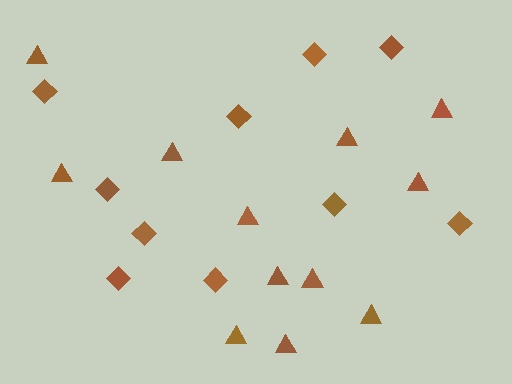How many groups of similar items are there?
There are 2 groups: one group of diamonds (10) and one group of triangles (12).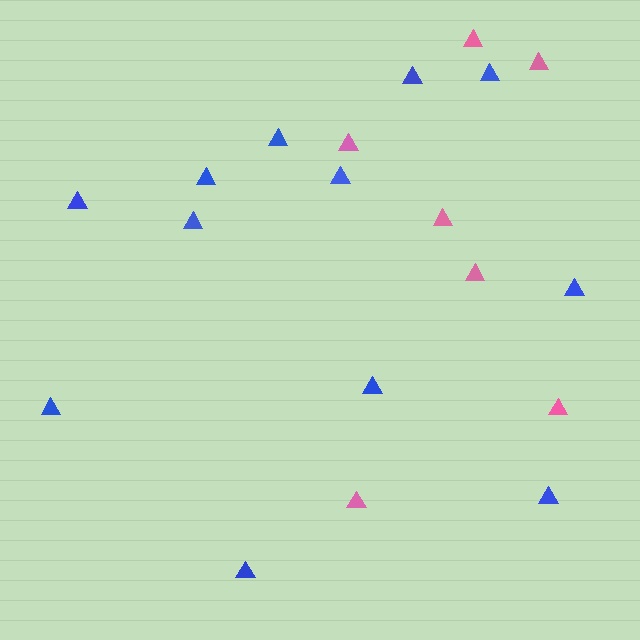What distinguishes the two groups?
There are 2 groups: one group of pink triangles (7) and one group of blue triangles (12).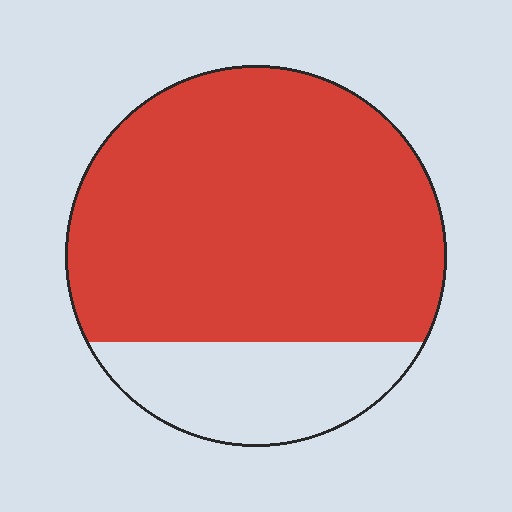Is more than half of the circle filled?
Yes.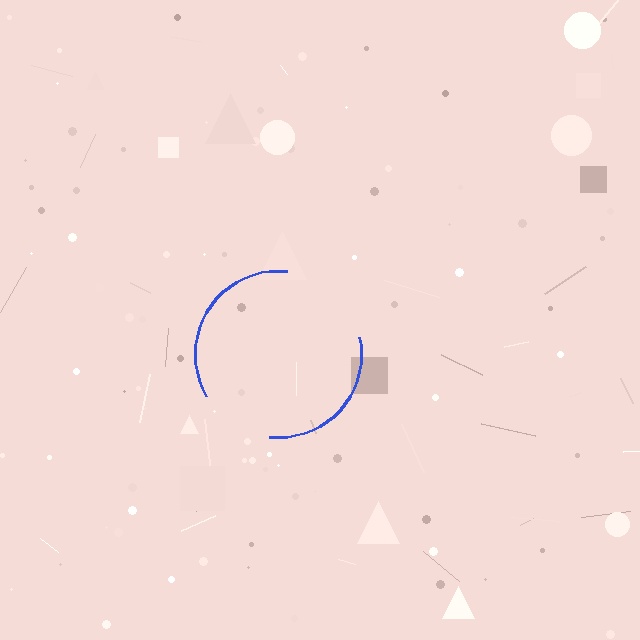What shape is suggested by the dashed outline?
The dashed outline suggests a circle.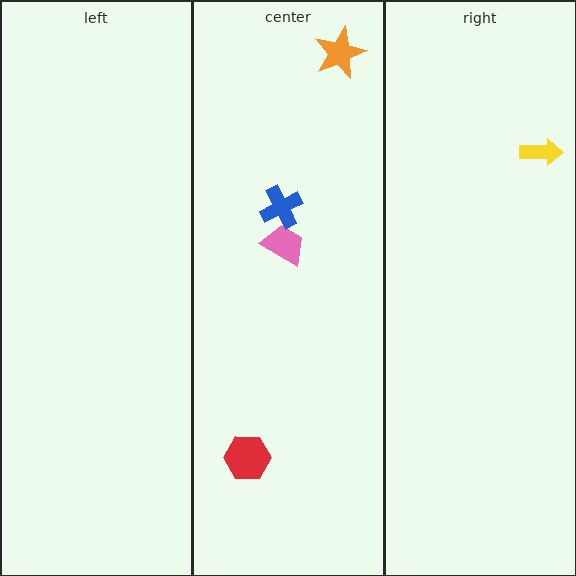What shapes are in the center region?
The orange star, the pink trapezoid, the red hexagon, the blue cross.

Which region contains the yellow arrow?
The right region.